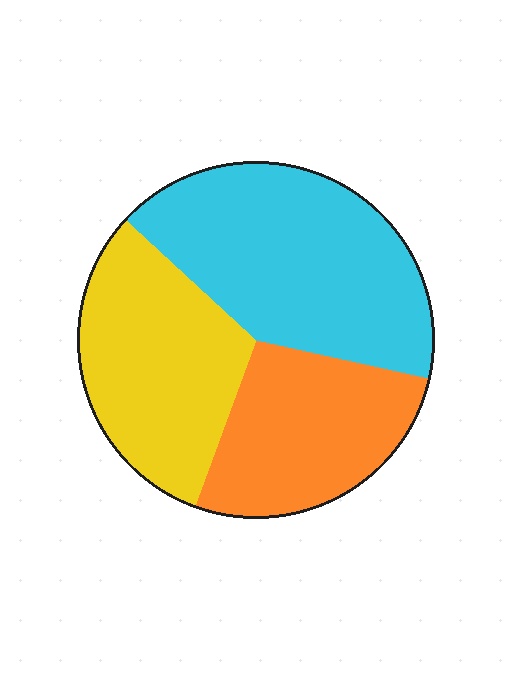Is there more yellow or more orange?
Yellow.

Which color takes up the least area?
Orange, at roughly 25%.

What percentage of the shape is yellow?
Yellow takes up about one third (1/3) of the shape.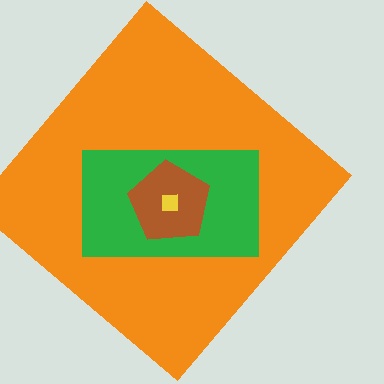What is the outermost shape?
The orange diamond.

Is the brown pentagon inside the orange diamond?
Yes.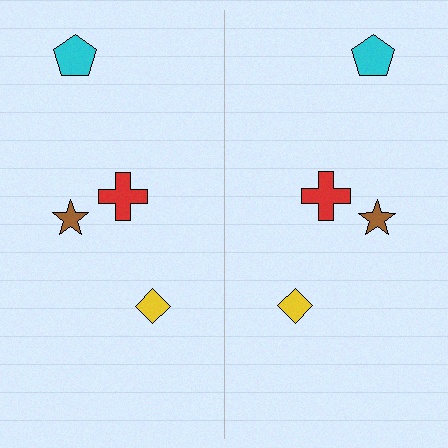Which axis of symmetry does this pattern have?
The pattern has a vertical axis of symmetry running through the center of the image.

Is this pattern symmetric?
Yes, this pattern has bilateral (reflection) symmetry.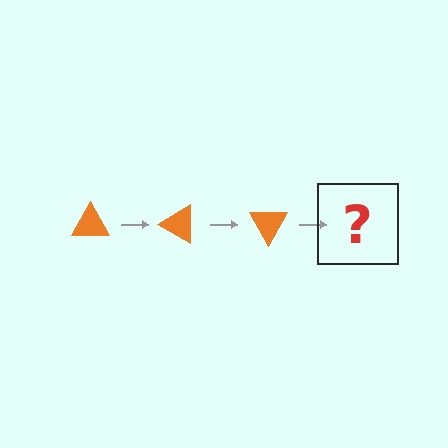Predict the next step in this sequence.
The next step is an orange triangle rotated 90 degrees.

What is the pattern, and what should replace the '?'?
The pattern is that the triangle rotates 30 degrees each step. The '?' should be an orange triangle rotated 90 degrees.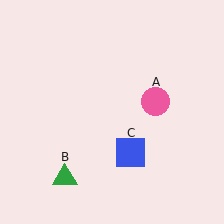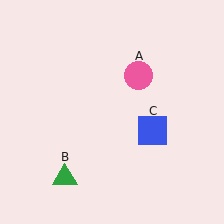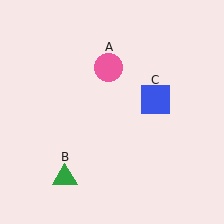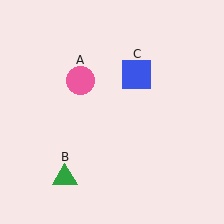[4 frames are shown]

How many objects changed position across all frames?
2 objects changed position: pink circle (object A), blue square (object C).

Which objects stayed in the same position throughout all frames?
Green triangle (object B) remained stationary.